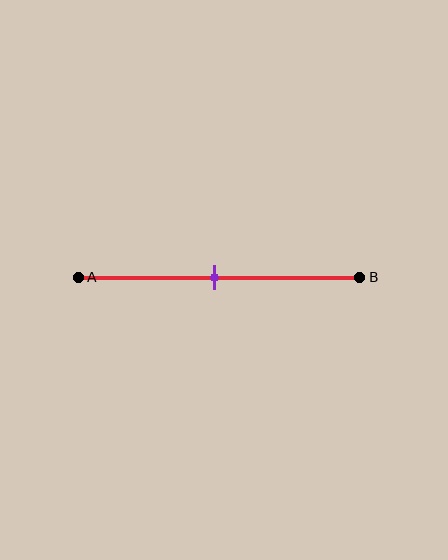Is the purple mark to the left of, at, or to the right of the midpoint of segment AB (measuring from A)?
The purple mark is approximately at the midpoint of segment AB.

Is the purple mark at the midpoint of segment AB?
Yes, the mark is approximately at the midpoint.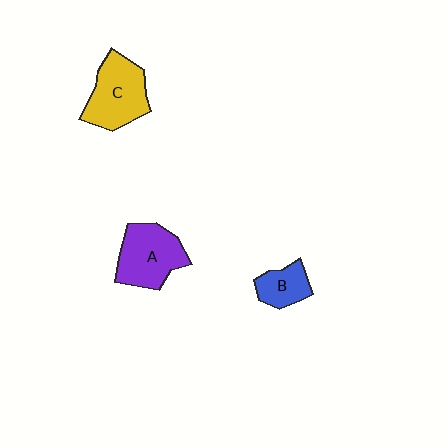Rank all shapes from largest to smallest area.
From largest to smallest: C (yellow), A (purple), B (blue).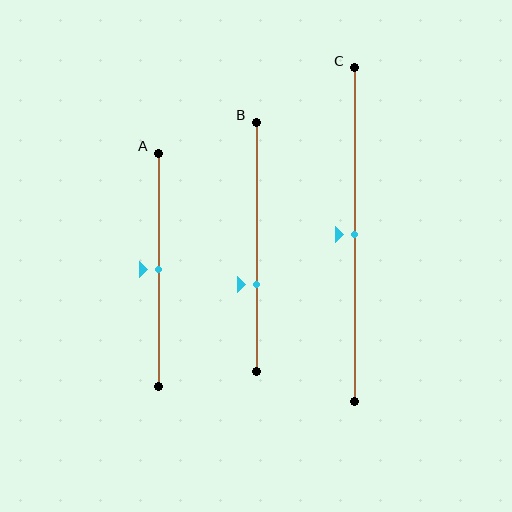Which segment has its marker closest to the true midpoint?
Segment A has its marker closest to the true midpoint.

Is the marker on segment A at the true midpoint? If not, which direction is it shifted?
Yes, the marker on segment A is at the true midpoint.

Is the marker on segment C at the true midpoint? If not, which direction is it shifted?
Yes, the marker on segment C is at the true midpoint.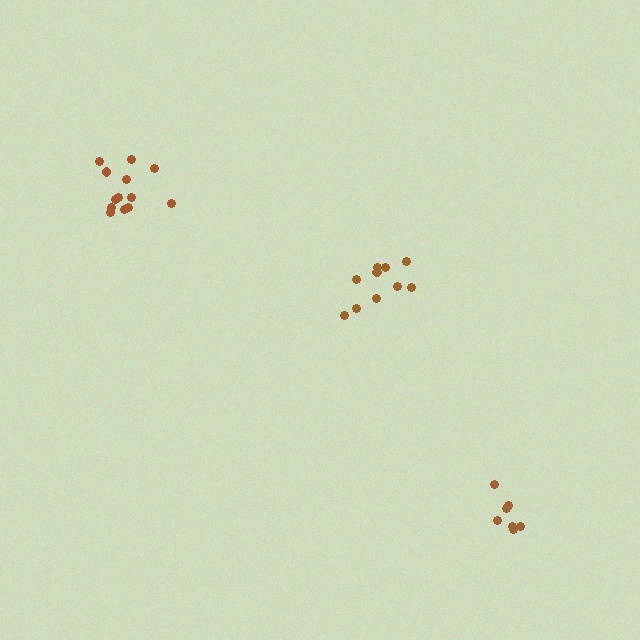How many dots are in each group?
Group 1: 10 dots, Group 2: 7 dots, Group 3: 13 dots (30 total).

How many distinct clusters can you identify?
There are 3 distinct clusters.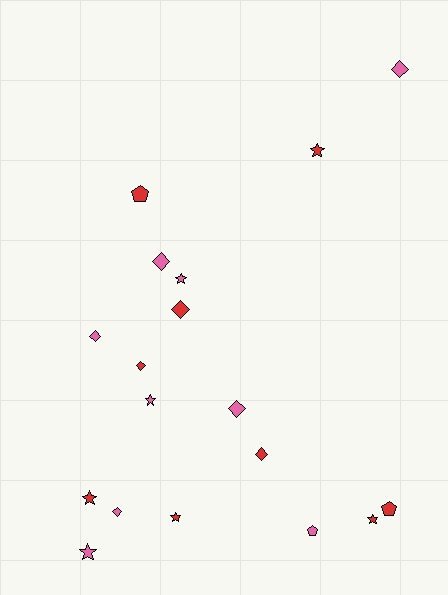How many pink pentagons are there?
There is 1 pink pentagon.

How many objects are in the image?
There are 18 objects.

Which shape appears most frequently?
Diamond, with 8 objects.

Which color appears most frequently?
Pink, with 9 objects.